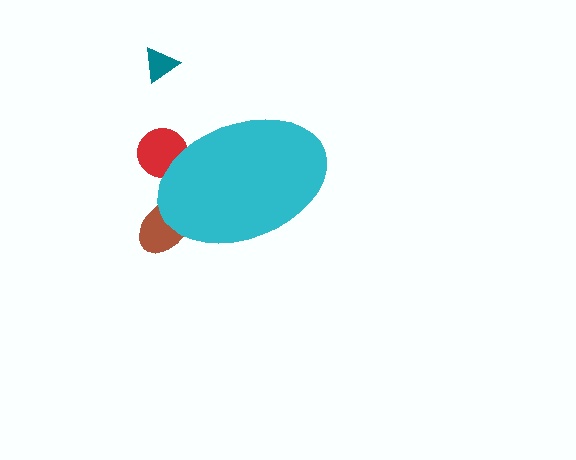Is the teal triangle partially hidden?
No, the teal triangle is fully visible.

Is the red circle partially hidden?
Yes, the red circle is partially hidden behind the cyan ellipse.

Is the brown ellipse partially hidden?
Yes, the brown ellipse is partially hidden behind the cyan ellipse.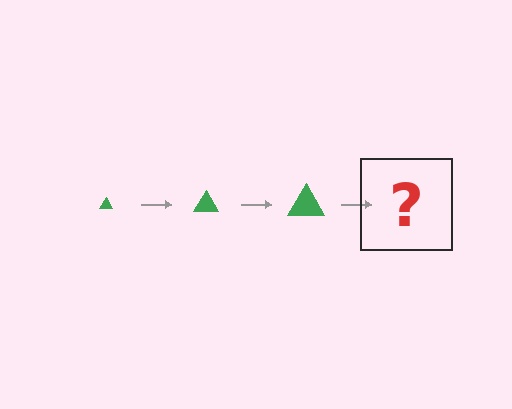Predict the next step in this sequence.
The next step is a green triangle, larger than the previous one.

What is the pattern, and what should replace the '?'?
The pattern is that the triangle gets progressively larger each step. The '?' should be a green triangle, larger than the previous one.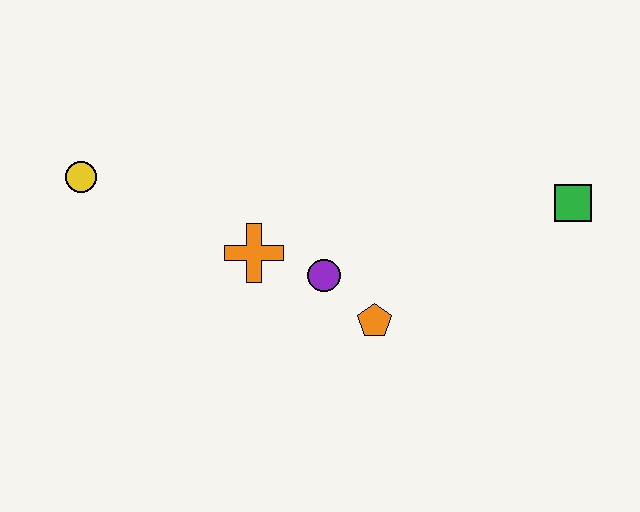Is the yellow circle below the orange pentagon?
No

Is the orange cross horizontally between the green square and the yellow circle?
Yes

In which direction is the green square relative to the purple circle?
The green square is to the right of the purple circle.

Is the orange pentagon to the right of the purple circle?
Yes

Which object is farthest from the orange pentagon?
The yellow circle is farthest from the orange pentagon.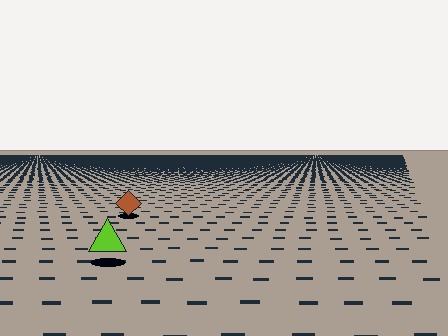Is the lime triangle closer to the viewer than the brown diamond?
Yes. The lime triangle is closer — you can tell from the texture gradient: the ground texture is coarser near it.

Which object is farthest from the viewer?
The brown diamond is farthest from the viewer. It appears smaller and the ground texture around it is denser.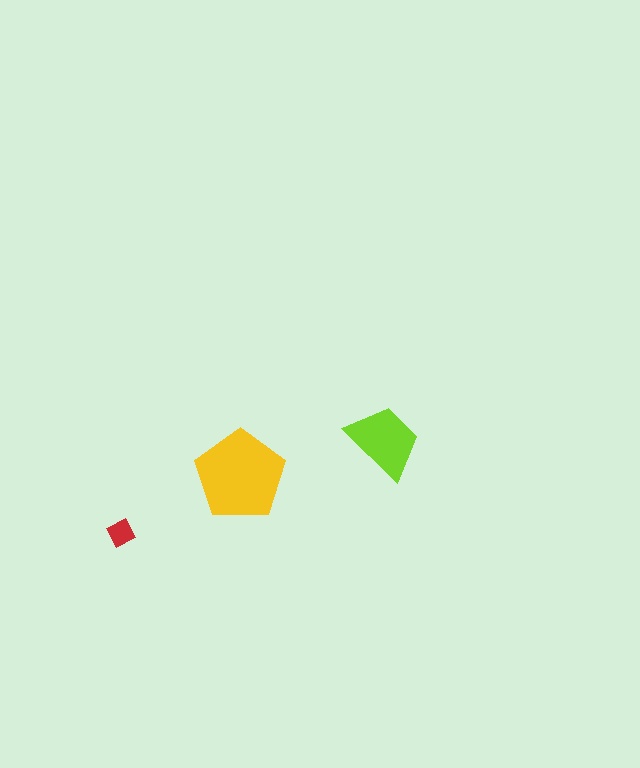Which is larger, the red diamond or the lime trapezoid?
The lime trapezoid.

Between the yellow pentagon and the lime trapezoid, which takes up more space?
The yellow pentagon.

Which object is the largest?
The yellow pentagon.